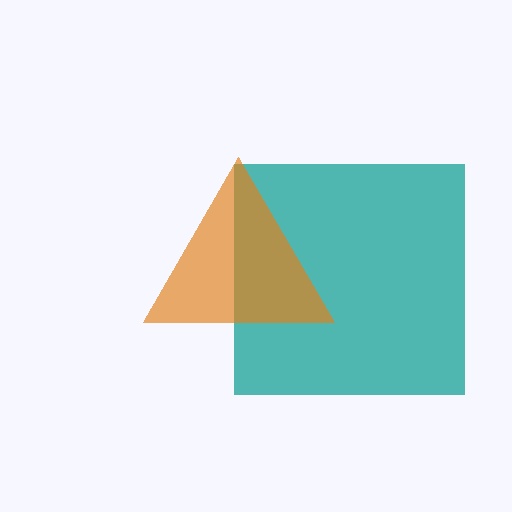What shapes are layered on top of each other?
The layered shapes are: a teal square, an orange triangle.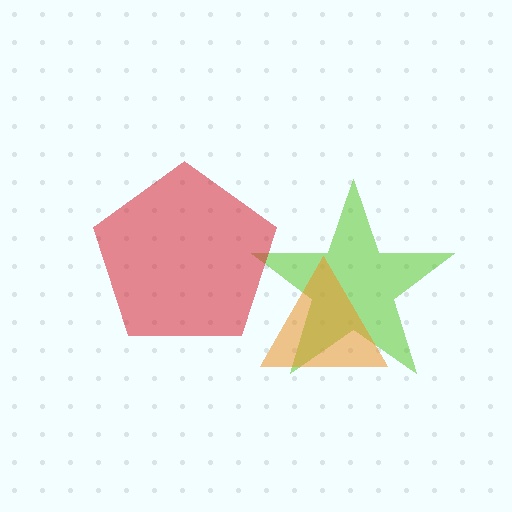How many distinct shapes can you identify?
There are 3 distinct shapes: a lime star, a red pentagon, an orange triangle.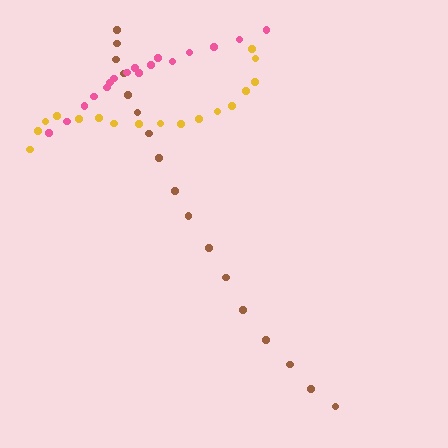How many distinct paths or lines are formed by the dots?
There are 3 distinct paths.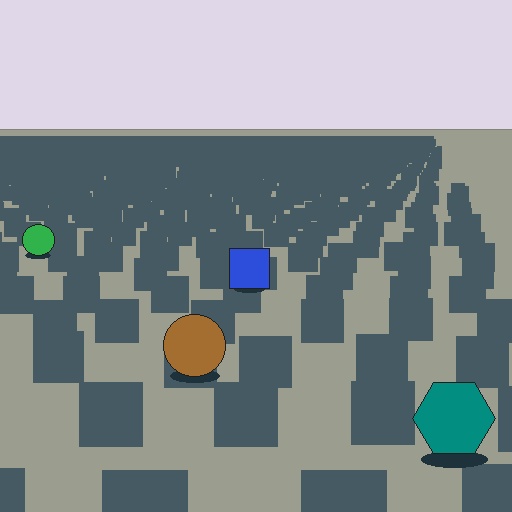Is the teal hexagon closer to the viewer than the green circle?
Yes. The teal hexagon is closer — you can tell from the texture gradient: the ground texture is coarser near it.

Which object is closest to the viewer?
The teal hexagon is closest. The texture marks near it are larger and more spread out.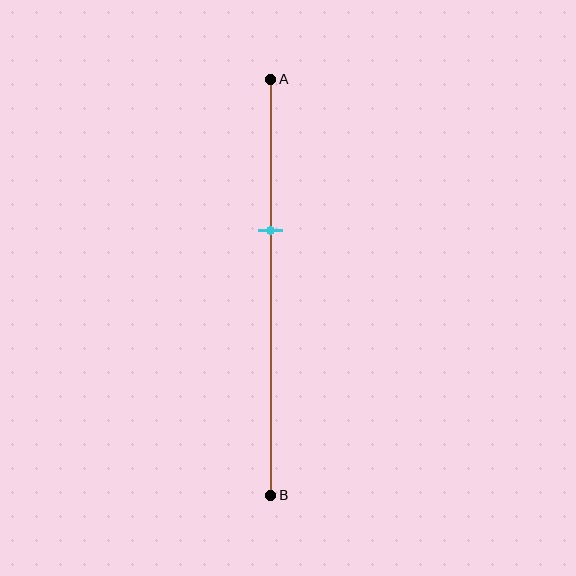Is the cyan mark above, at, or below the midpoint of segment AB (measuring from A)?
The cyan mark is above the midpoint of segment AB.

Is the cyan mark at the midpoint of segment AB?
No, the mark is at about 35% from A, not at the 50% midpoint.